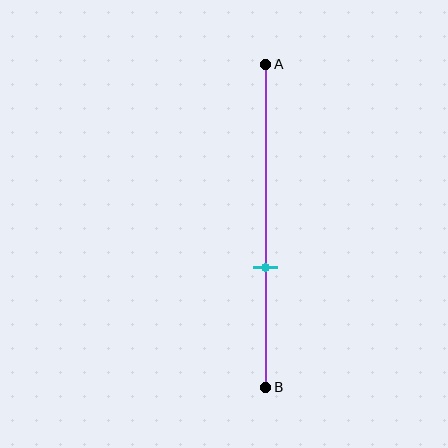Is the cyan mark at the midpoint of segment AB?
No, the mark is at about 65% from A, not at the 50% midpoint.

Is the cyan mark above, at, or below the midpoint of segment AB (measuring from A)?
The cyan mark is below the midpoint of segment AB.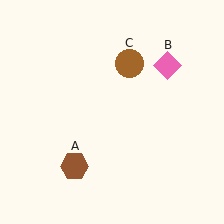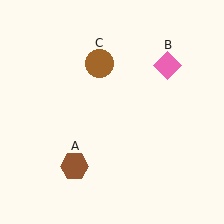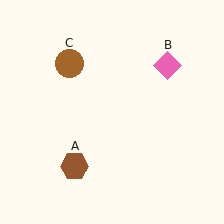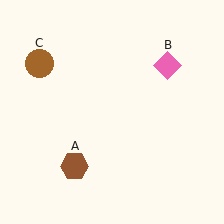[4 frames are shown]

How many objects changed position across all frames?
1 object changed position: brown circle (object C).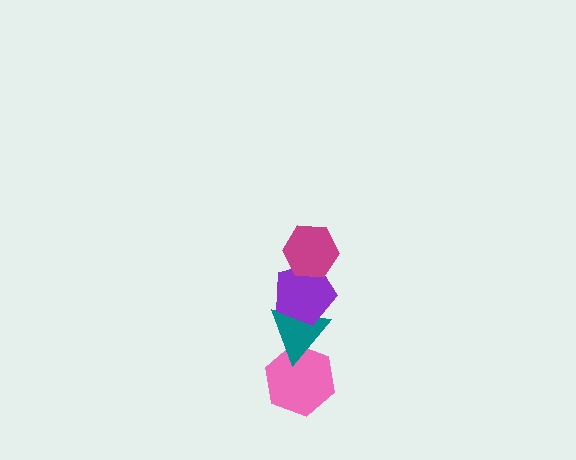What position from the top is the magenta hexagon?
The magenta hexagon is 1st from the top.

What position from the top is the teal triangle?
The teal triangle is 3rd from the top.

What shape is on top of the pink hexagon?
The teal triangle is on top of the pink hexagon.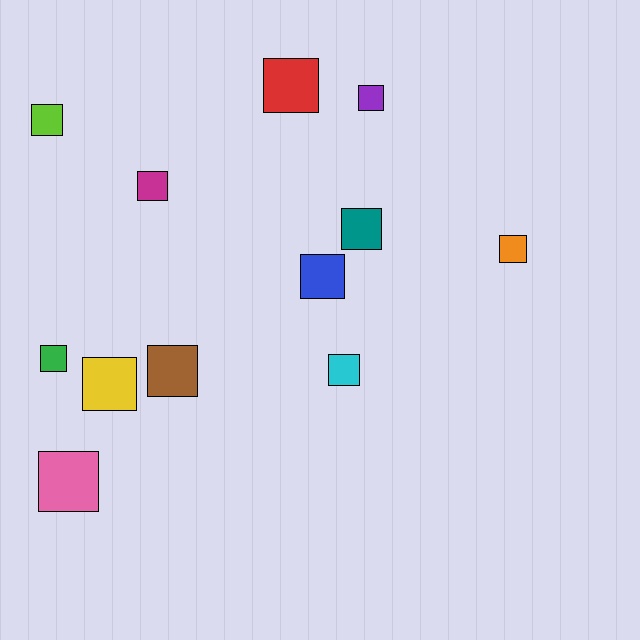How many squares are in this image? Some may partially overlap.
There are 12 squares.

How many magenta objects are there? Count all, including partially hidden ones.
There is 1 magenta object.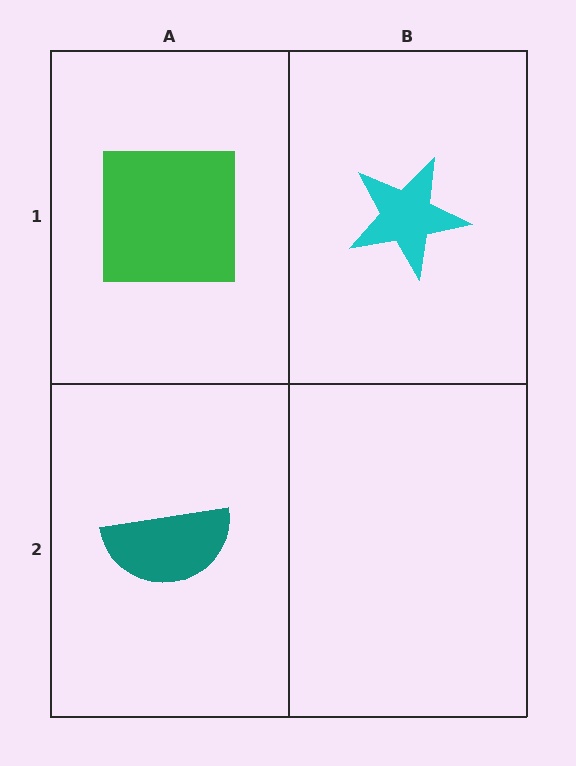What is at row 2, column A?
A teal semicircle.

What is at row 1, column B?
A cyan star.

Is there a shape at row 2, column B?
No, that cell is empty.